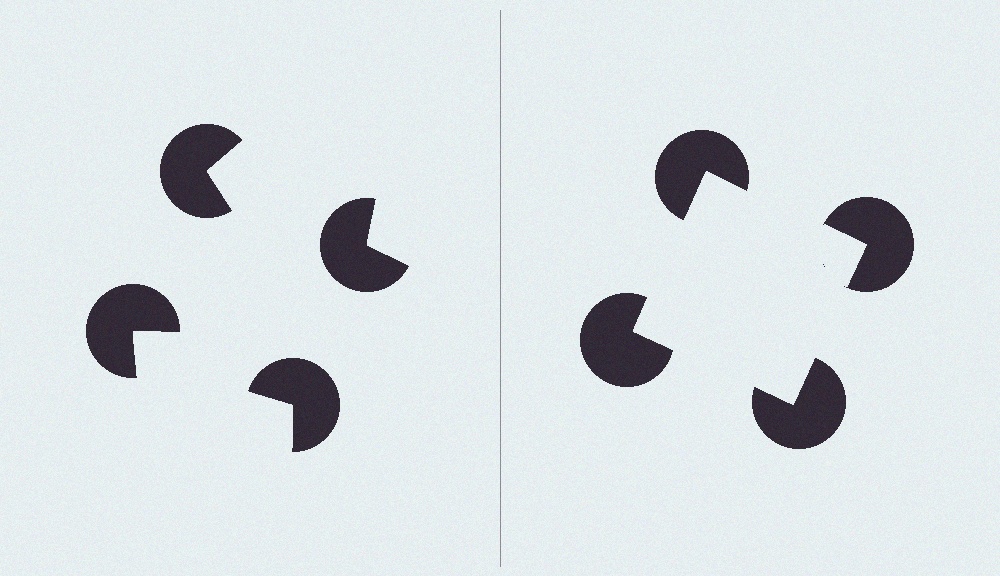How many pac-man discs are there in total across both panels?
8 — 4 on each side.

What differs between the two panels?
The pac-man discs are positioned identically on both sides; only the wedge orientations differ. On the right they align to a square; on the left they are misaligned.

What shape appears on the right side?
An illusory square.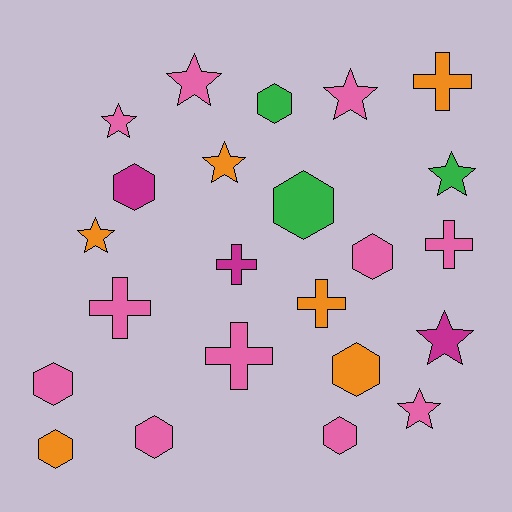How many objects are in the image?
There are 23 objects.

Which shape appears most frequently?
Hexagon, with 9 objects.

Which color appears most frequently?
Pink, with 11 objects.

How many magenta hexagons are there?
There is 1 magenta hexagon.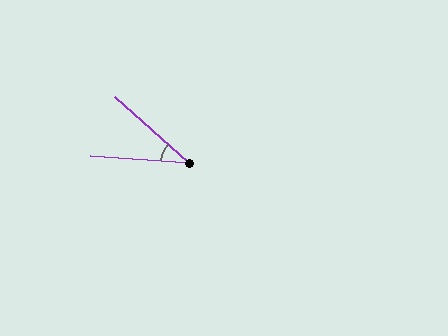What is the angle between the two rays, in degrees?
Approximately 37 degrees.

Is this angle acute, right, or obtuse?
It is acute.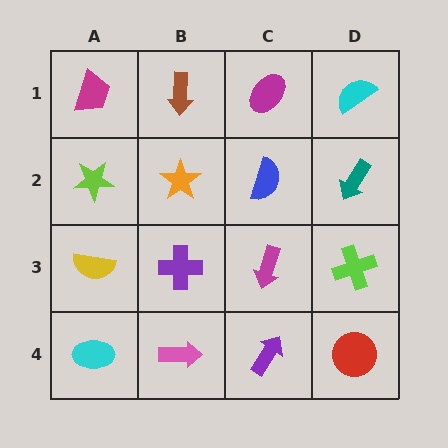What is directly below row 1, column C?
A blue semicircle.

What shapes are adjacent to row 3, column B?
An orange star (row 2, column B), a pink arrow (row 4, column B), a yellow semicircle (row 3, column A), a magenta arrow (row 3, column C).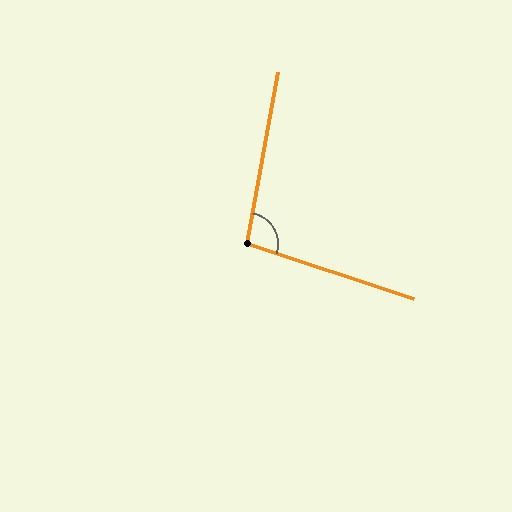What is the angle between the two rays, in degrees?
Approximately 98 degrees.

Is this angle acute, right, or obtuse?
It is obtuse.